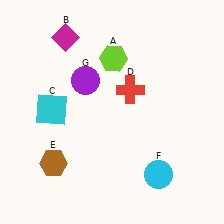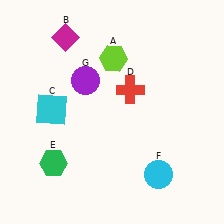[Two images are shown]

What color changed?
The hexagon (E) changed from brown in Image 1 to green in Image 2.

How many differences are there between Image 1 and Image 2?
There is 1 difference between the two images.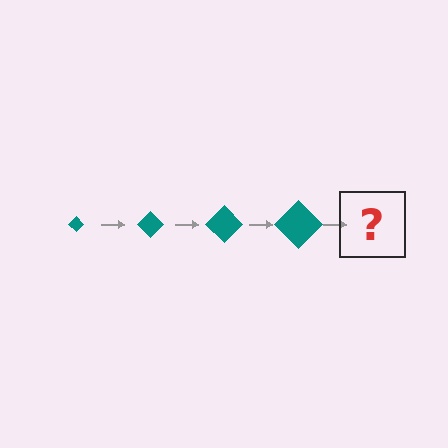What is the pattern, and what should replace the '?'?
The pattern is that the diamond gets progressively larger each step. The '?' should be a teal diamond, larger than the previous one.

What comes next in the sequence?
The next element should be a teal diamond, larger than the previous one.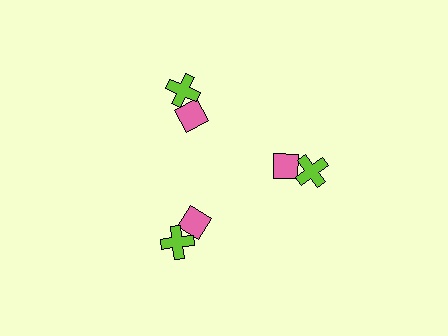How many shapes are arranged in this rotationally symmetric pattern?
There are 6 shapes, arranged in 3 groups of 2.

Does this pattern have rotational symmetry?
Yes, this pattern has 3-fold rotational symmetry. It looks the same after rotating 120 degrees around the center.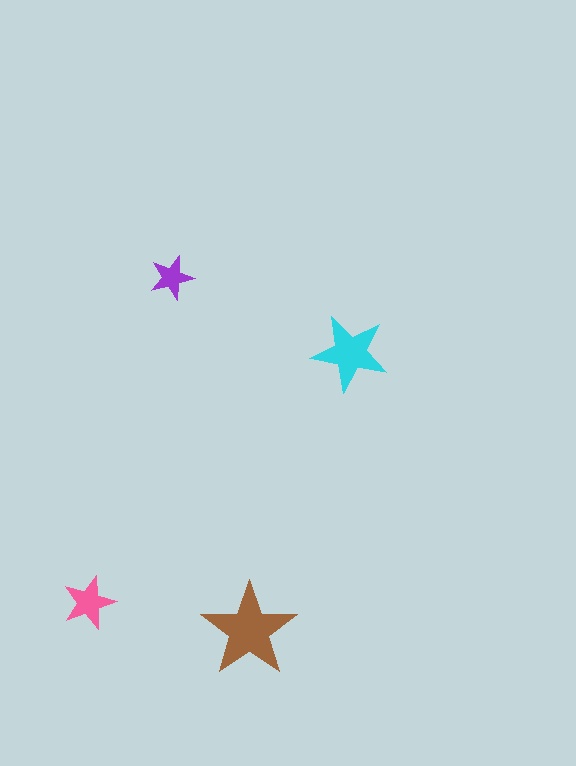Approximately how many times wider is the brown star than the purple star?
About 2 times wider.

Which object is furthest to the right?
The cyan star is rightmost.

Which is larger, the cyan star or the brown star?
The brown one.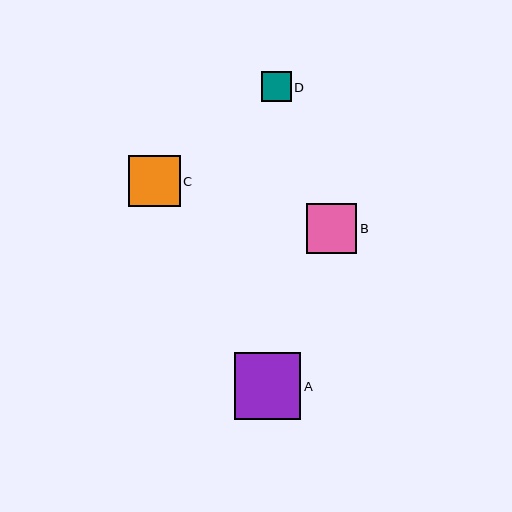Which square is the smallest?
Square D is the smallest with a size of approximately 30 pixels.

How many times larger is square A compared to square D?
Square A is approximately 2.3 times the size of square D.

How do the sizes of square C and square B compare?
Square C and square B are approximately the same size.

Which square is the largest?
Square A is the largest with a size of approximately 66 pixels.